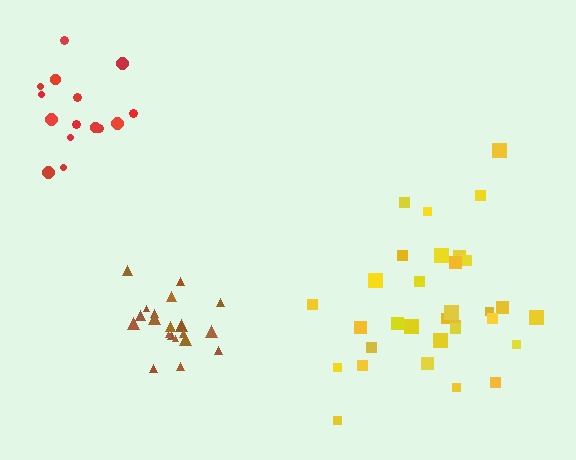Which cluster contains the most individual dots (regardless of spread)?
Yellow (32).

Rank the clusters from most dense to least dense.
brown, red, yellow.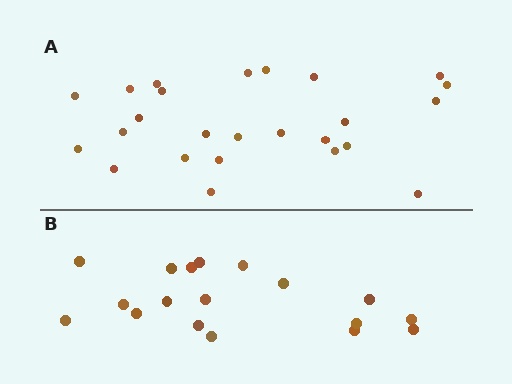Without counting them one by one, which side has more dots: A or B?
Region A (the top region) has more dots.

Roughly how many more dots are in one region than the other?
Region A has roughly 8 or so more dots than region B.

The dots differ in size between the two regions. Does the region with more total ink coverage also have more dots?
No. Region B has more total ink coverage because its dots are larger, but region A actually contains more individual dots. Total area can be misleading — the number of items is what matters here.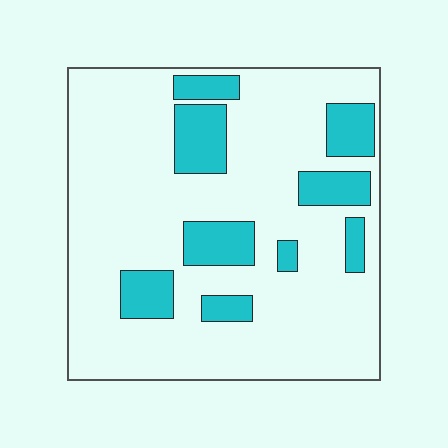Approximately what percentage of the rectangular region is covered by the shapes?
Approximately 20%.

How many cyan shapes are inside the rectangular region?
9.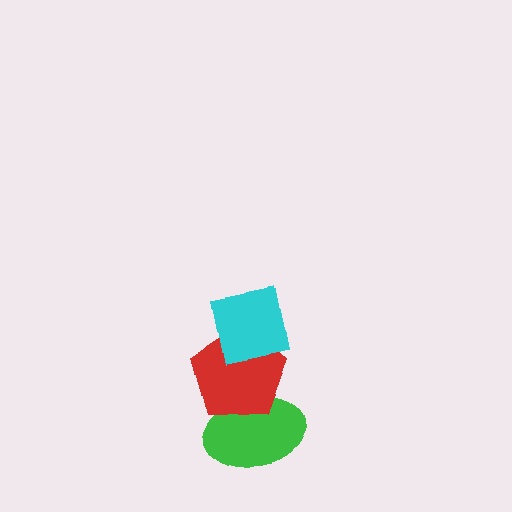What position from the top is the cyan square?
The cyan square is 1st from the top.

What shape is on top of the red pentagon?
The cyan square is on top of the red pentagon.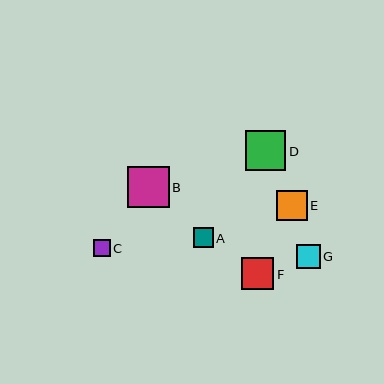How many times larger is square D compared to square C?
Square D is approximately 2.3 times the size of square C.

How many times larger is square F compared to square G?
Square F is approximately 1.4 times the size of square G.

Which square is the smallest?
Square C is the smallest with a size of approximately 17 pixels.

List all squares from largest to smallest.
From largest to smallest: B, D, F, E, G, A, C.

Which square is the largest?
Square B is the largest with a size of approximately 42 pixels.